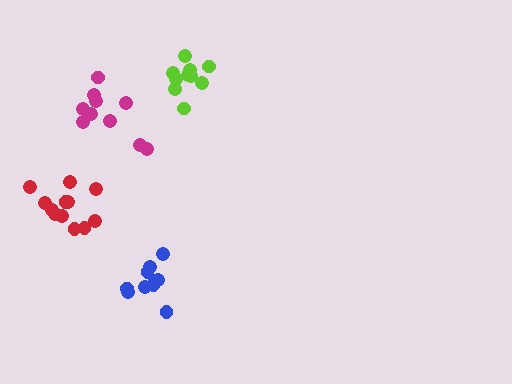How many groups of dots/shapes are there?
There are 4 groups.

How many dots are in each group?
Group 1: 10 dots, Group 2: 12 dots, Group 3: 10 dots, Group 4: 10 dots (42 total).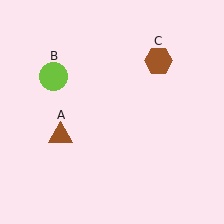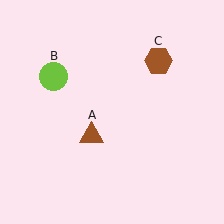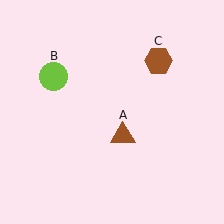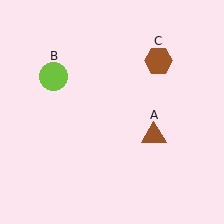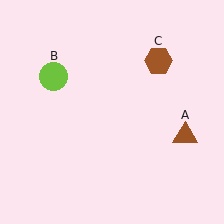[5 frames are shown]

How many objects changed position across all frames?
1 object changed position: brown triangle (object A).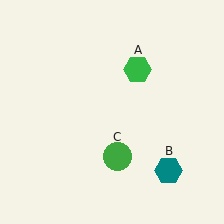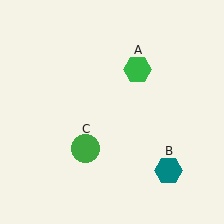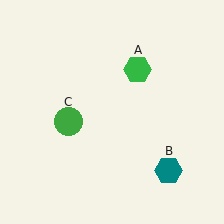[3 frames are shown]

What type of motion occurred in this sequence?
The green circle (object C) rotated clockwise around the center of the scene.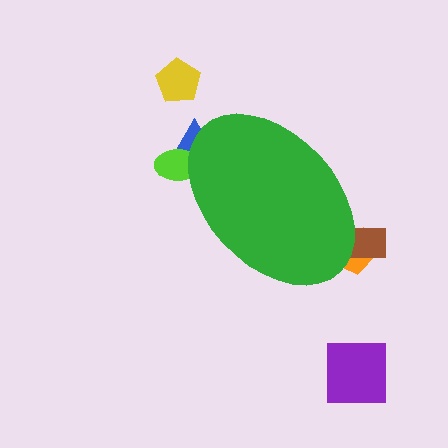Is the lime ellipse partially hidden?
Yes, the lime ellipse is partially hidden behind the green ellipse.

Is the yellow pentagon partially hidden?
No, the yellow pentagon is fully visible.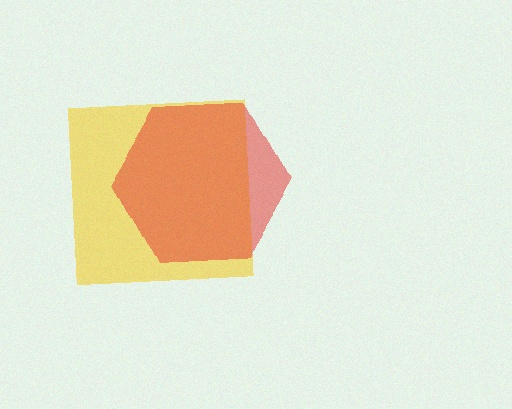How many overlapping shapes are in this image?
There are 2 overlapping shapes in the image.